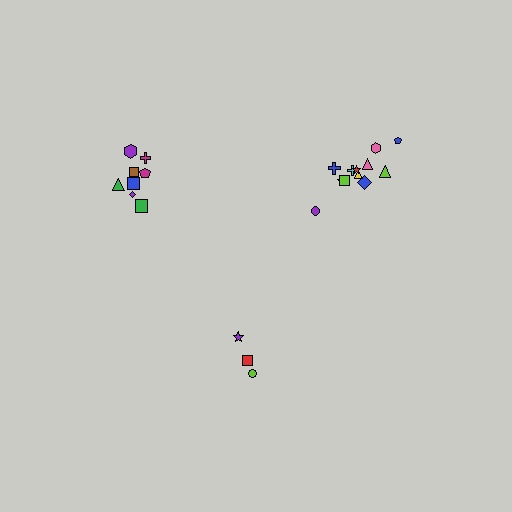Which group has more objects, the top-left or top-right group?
The top-right group.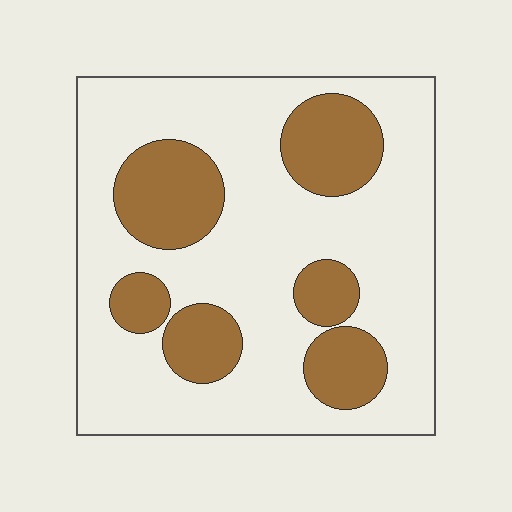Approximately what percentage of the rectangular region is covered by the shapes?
Approximately 25%.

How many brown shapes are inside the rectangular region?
6.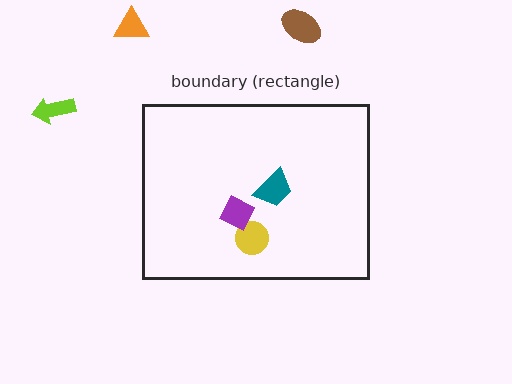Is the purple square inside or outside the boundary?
Inside.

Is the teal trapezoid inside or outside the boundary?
Inside.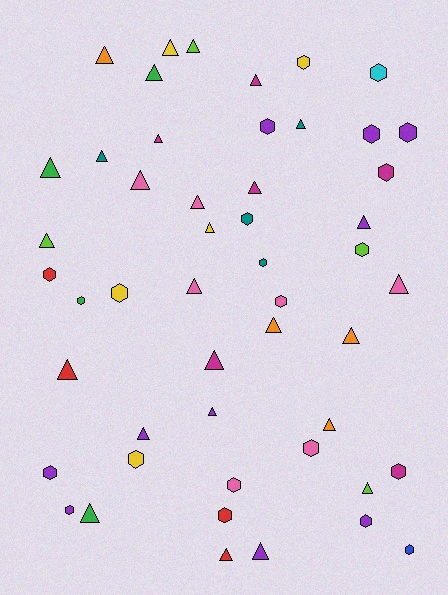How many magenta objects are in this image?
There are 6 magenta objects.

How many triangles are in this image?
There are 28 triangles.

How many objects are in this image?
There are 50 objects.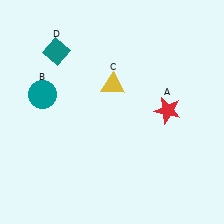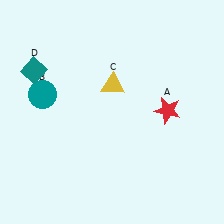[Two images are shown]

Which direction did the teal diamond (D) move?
The teal diamond (D) moved left.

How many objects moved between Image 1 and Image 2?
1 object moved between the two images.